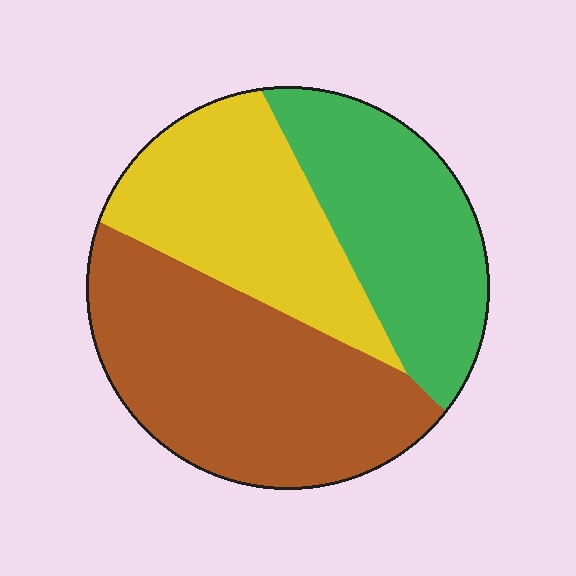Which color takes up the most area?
Brown, at roughly 40%.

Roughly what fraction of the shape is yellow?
Yellow takes up between a sixth and a third of the shape.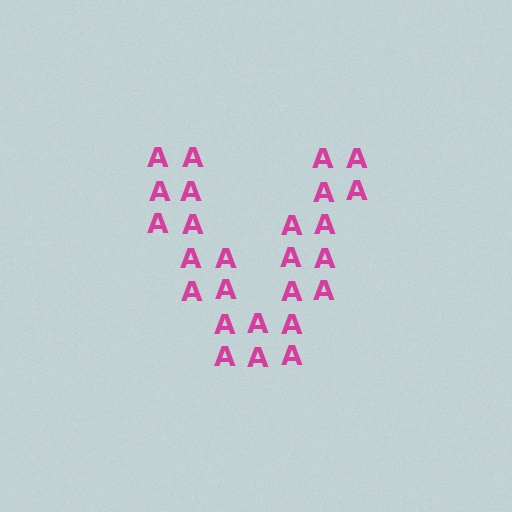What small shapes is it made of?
It is made of small letter A's.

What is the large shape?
The large shape is the letter V.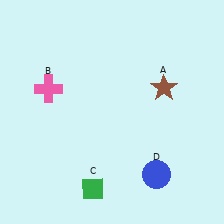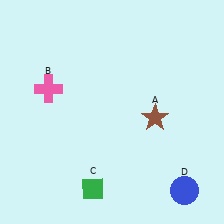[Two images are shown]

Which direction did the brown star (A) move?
The brown star (A) moved down.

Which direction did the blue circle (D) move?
The blue circle (D) moved right.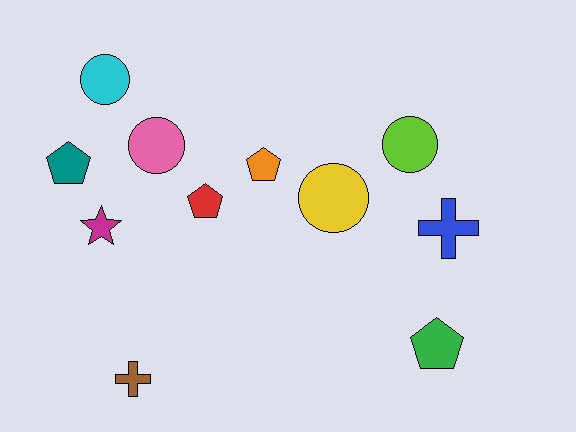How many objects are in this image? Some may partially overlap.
There are 11 objects.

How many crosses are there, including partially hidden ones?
There are 2 crosses.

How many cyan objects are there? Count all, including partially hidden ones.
There is 1 cyan object.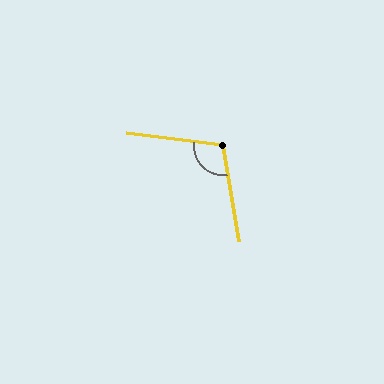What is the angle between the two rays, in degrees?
Approximately 107 degrees.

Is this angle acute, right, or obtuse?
It is obtuse.